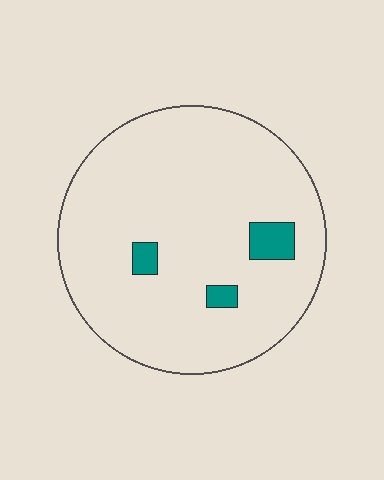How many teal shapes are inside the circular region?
3.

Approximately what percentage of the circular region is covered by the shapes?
Approximately 5%.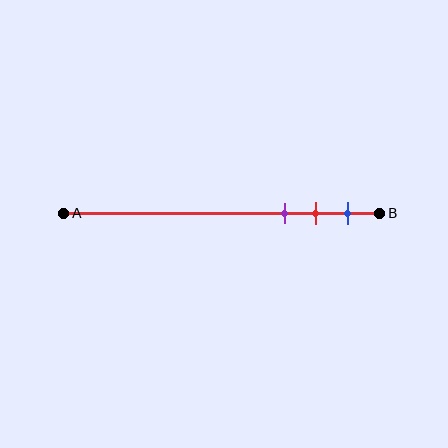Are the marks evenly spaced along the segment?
Yes, the marks are approximately evenly spaced.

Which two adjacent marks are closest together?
The red and blue marks are the closest adjacent pair.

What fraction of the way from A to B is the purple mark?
The purple mark is approximately 70% (0.7) of the way from A to B.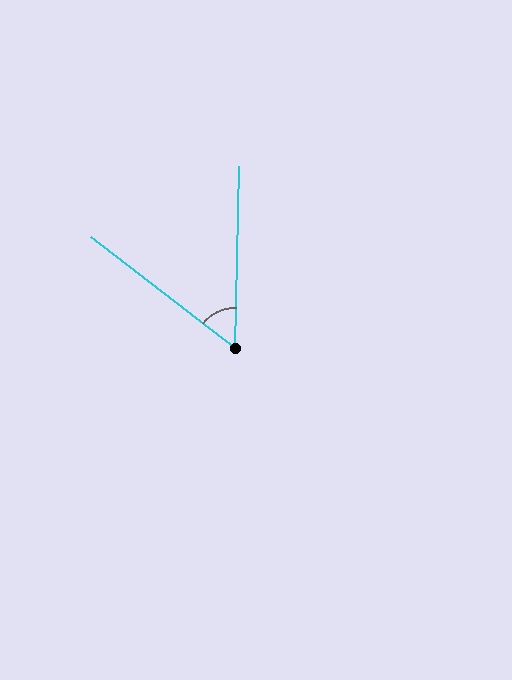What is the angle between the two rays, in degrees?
Approximately 53 degrees.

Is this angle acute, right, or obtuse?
It is acute.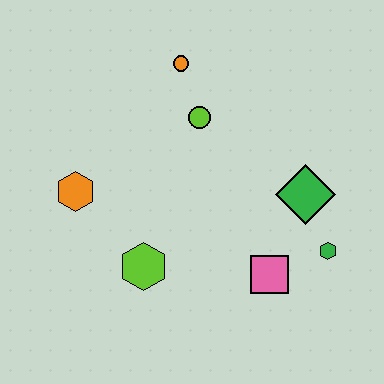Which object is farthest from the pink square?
The orange circle is farthest from the pink square.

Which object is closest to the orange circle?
The lime circle is closest to the orange circle.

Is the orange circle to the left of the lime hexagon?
No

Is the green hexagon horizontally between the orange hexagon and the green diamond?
No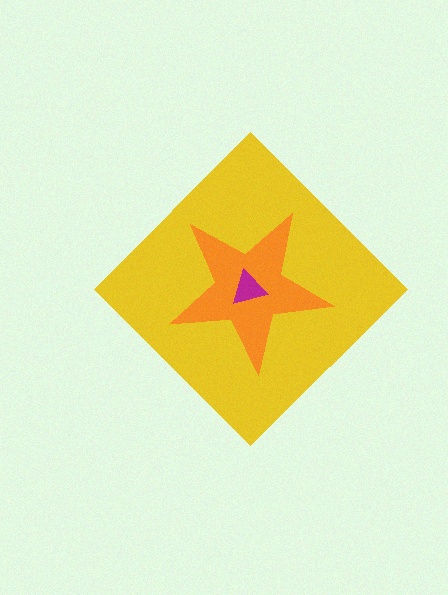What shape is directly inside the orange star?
The magenta triangle.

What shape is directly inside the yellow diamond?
The orange star.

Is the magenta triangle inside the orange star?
Yes.